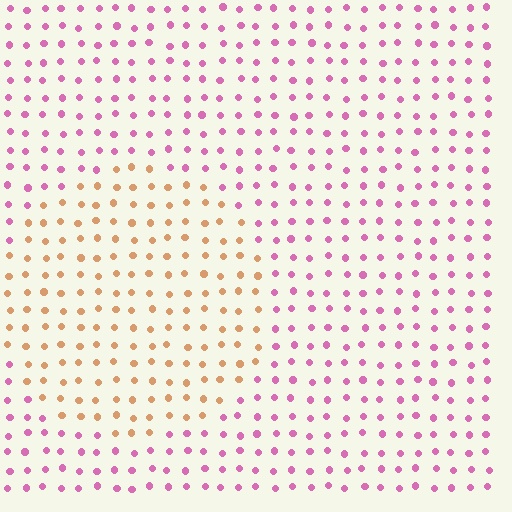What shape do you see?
I see a circle.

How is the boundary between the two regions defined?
The boundary is defined purely by a slight shift in hue (about 66 degrees). Spacing, size, and orientation are identical on both sides.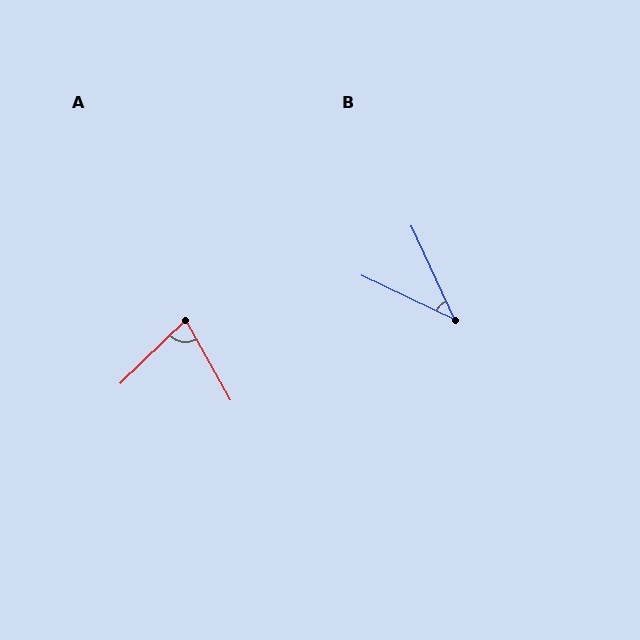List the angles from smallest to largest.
B (40°), A (76°).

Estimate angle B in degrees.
Approximately 40 degrees.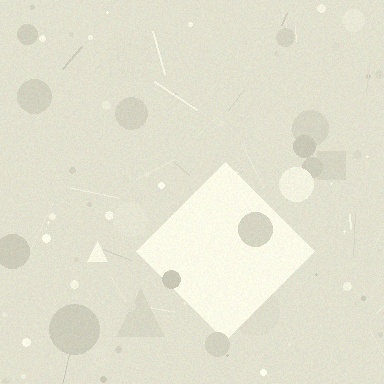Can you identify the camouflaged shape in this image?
The camouflaged shape is a diamond.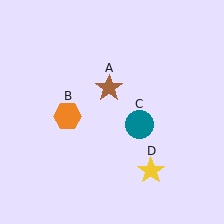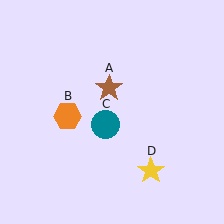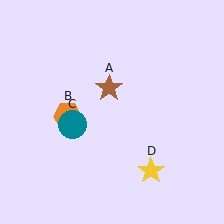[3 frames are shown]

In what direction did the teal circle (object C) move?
The teal circle (object C) moved left.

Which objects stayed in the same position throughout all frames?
Brown star (object A) and orange hexagon (object B) and yellow star (object D) remained stationary.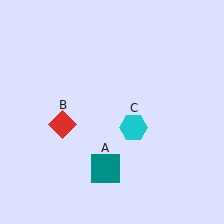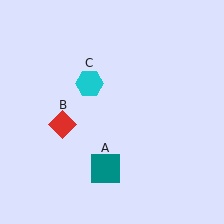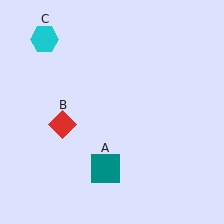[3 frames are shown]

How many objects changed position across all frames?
1 object changed position: cyan hexagon (object C).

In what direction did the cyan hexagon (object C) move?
The cyan hexagon (object C) moved up and to the left.